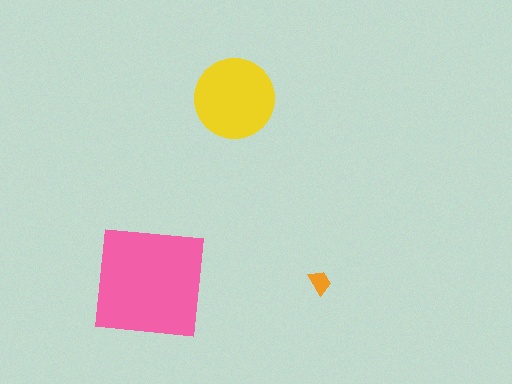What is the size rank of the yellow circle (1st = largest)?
2nd.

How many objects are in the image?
There are 3 objects in the image.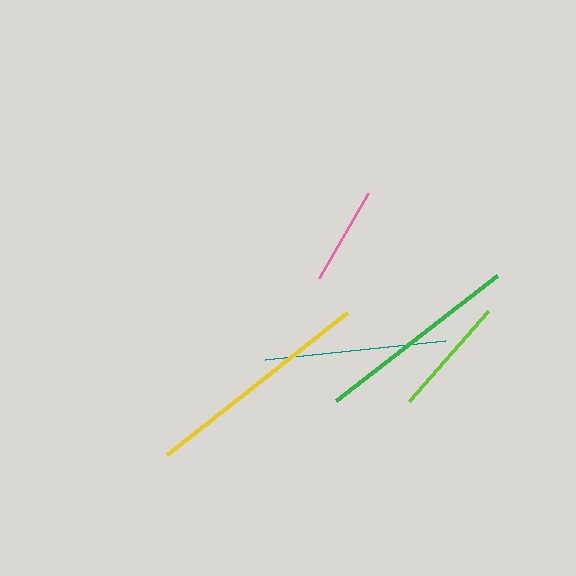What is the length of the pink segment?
The pink segment is approximately 98 pixels long.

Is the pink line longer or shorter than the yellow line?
The yellow line is longer than the pink line.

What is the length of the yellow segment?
The yellow segment is approximately 229 pixels long.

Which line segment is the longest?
The yellow line is the longest at approximately 229 pixels.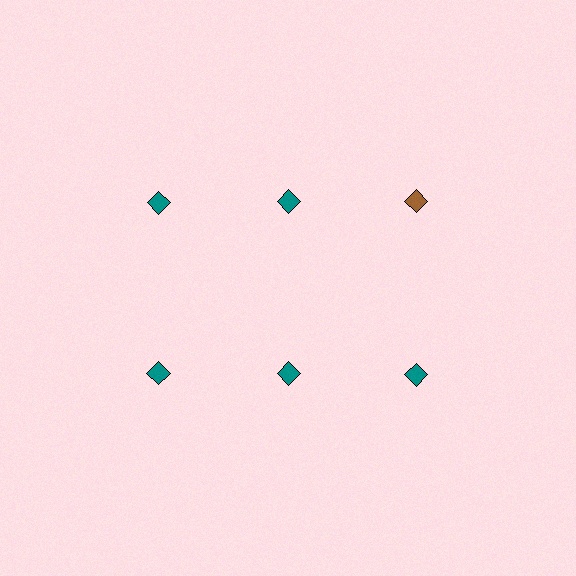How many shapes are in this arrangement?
There are 6 shapes arranged in a grid pattern.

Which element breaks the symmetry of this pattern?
The brown diamond in the top row, center column breaks the symmetry. All other shapes are teal diamonds.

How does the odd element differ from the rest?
It has a different color: brown instead of teal.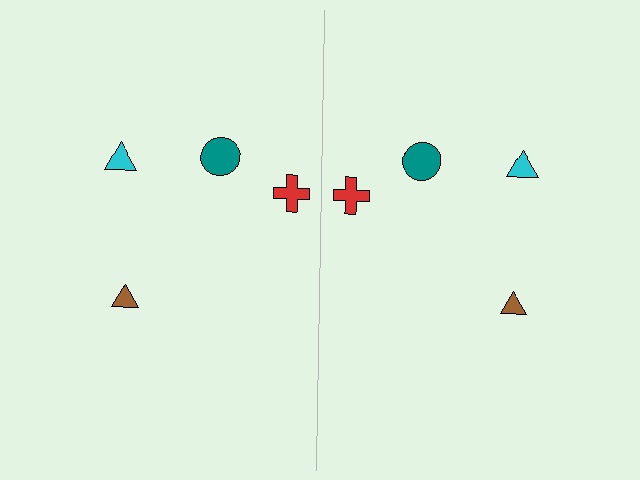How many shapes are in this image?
There are 8 shapes in this image.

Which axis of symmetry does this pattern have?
The pattern has a vertical axis of symmetry running through the center of the image.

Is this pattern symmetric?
Yes, this pattern has bilateral (reflection) symmetry.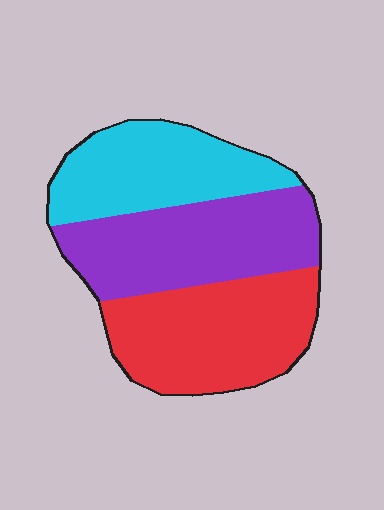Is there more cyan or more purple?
Purple.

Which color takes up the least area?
Cyan, at roughly 30%.